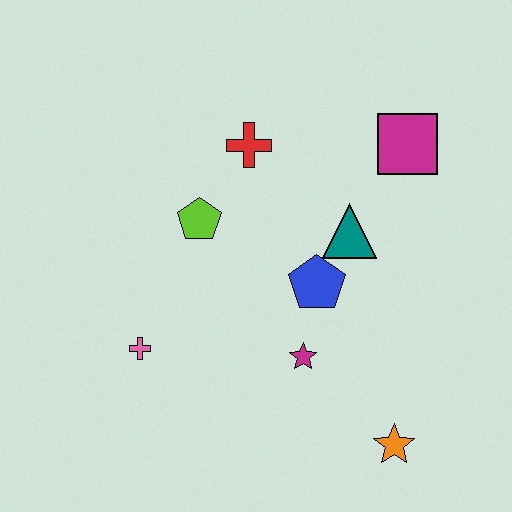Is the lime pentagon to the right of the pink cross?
Yes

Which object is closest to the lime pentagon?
The red cross is closest to the lime pentagon.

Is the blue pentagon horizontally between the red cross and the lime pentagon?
No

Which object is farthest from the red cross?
The orange star is farthest from the red cross.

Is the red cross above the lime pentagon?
Yes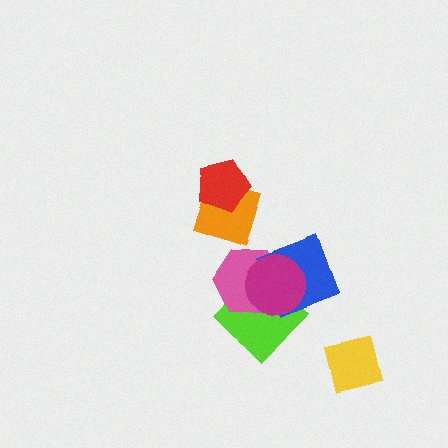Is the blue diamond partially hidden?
Yes, it is partially covered by another shape.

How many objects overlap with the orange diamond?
1 object overlaps with the orange diamond.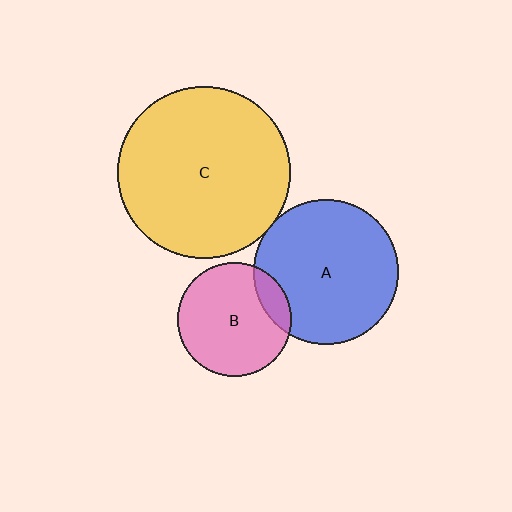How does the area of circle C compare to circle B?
Approximately 2.3 times.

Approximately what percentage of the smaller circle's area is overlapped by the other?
Approximately 15%.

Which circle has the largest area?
Circle C (yellow).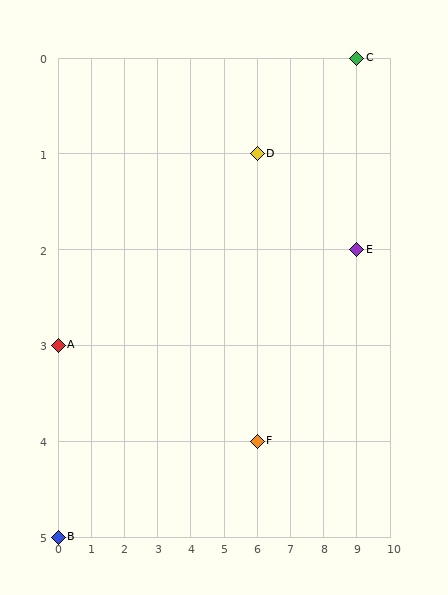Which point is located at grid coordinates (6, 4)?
Point F is at (6, 4).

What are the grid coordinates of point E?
Point E is at grid coordinates (9, 2).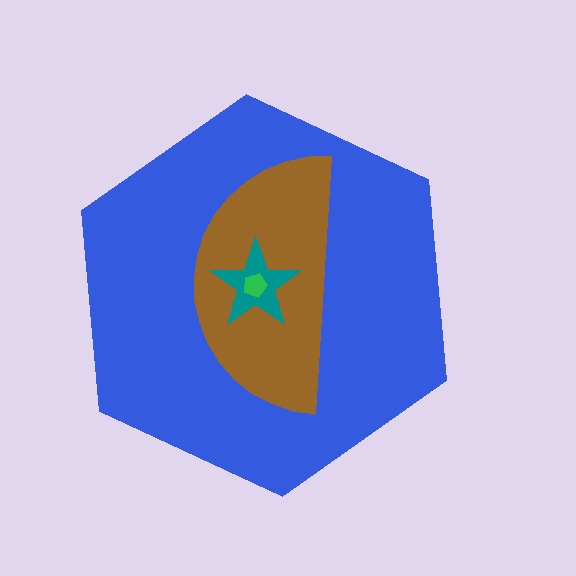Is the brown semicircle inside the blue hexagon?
Yes.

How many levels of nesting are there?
4.